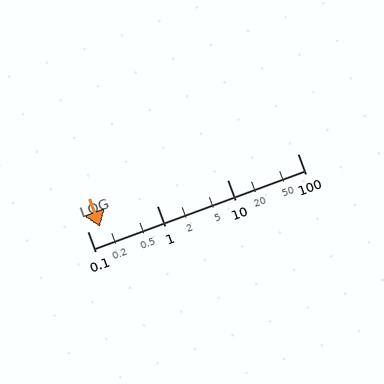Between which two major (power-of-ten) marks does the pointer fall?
The pointer is between 0.1 and 1.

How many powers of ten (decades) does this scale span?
The scale spans 3 decades, from 0.1 to 100.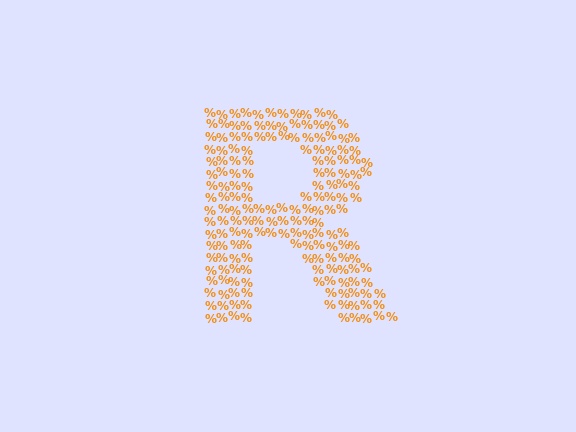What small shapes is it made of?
It is made of small percent signs.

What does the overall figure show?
The overall figure shows the letter R.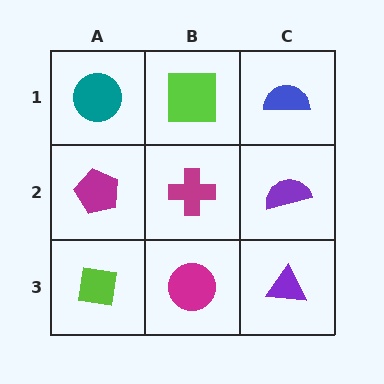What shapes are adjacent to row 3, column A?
A magenta pentagon (row 2, column A), a magenta circle (row 3, column B).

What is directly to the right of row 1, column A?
A lime square.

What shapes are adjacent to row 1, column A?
A magenta pentagon (row 2, column A), a lime square (row 1, column B).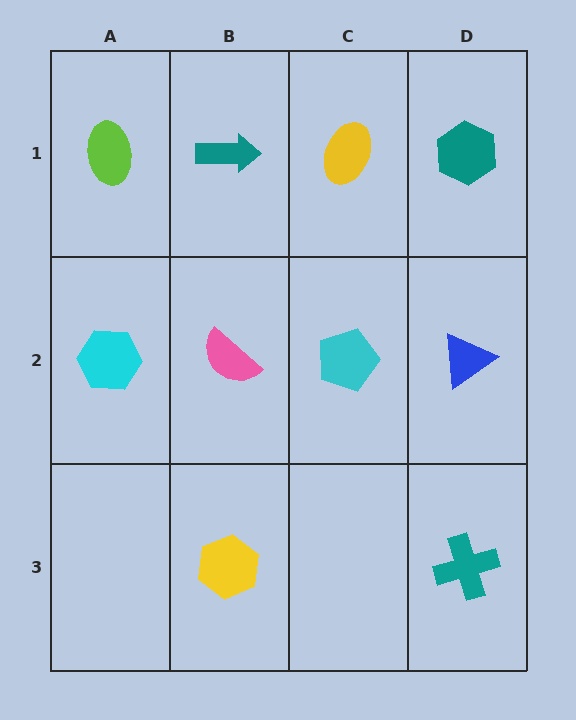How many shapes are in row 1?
4 shapes.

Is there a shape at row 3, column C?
No, that cell is empty.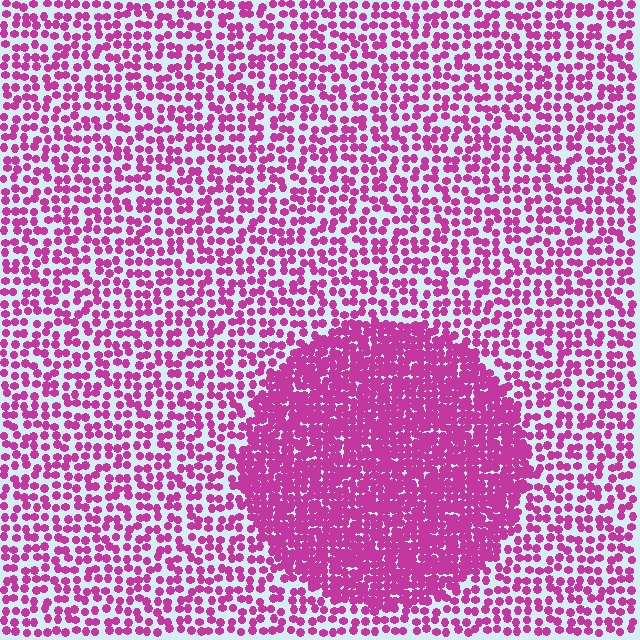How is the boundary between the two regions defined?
The boundary is defined by a change in element density (approximately 2.2x ratio). All elements are the same color, size, and shape.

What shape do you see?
I see a circle.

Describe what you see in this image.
The image contains small magenta elements arranged at two different densities. A circle-shaped region is visible where the elements are more densely packed than the surrounding area.